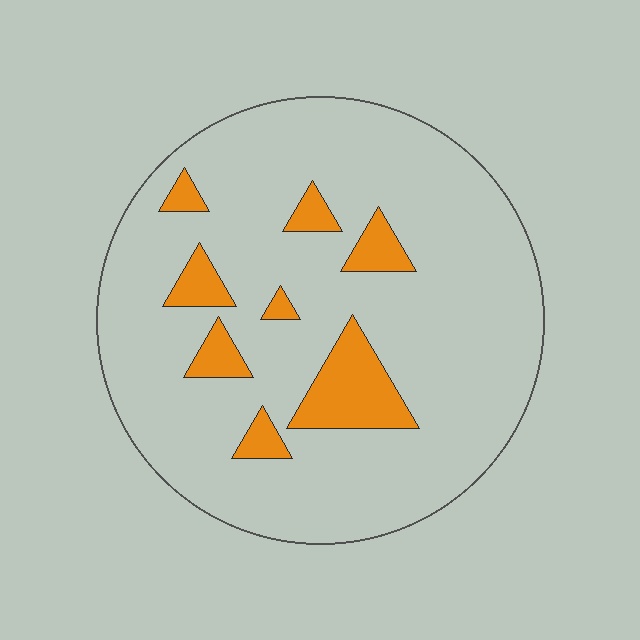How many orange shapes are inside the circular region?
8.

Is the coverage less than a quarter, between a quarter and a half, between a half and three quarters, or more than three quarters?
Less than a quarter.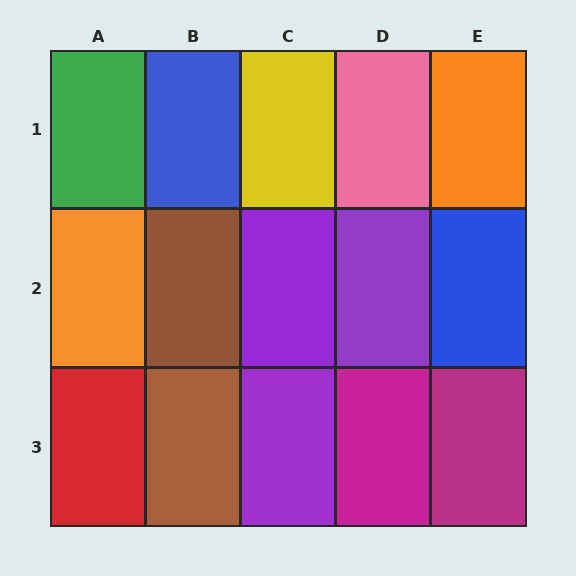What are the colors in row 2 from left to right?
Orange, brown, purple, purple, blue.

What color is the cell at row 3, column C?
Purple.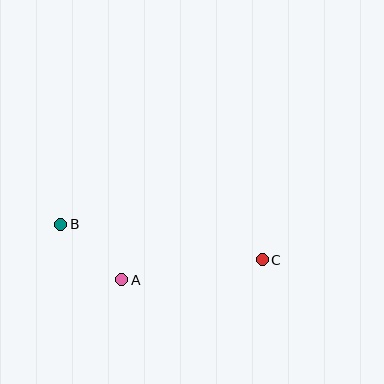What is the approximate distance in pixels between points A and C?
The distance between A and C is approximately 142 pixels.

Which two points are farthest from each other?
Points B and C are farthest from each other.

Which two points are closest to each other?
Points A and B are closest to each other.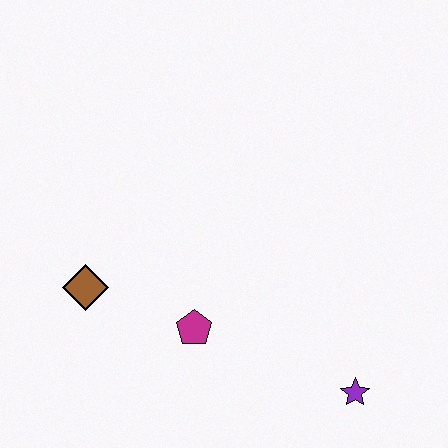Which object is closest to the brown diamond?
The magenta pentagon is closest to the brown diamond.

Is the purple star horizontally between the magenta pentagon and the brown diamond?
No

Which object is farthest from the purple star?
The brown diamond is farthest from the purple star.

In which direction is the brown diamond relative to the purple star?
The brown diamond is to the left of the purple star.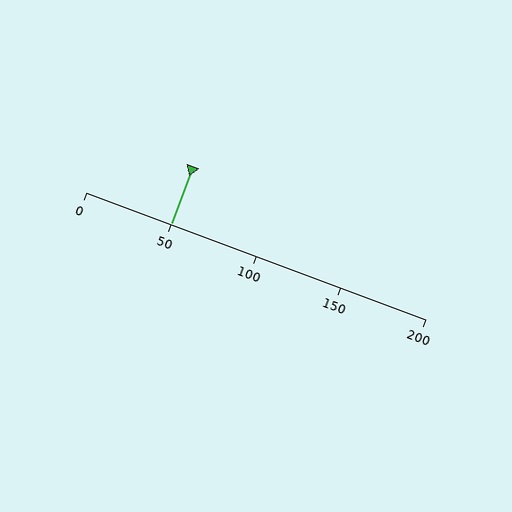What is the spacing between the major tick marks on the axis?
The major ticks are spaced 50 apart.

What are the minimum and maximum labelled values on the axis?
The axis runs from 0 to 200.